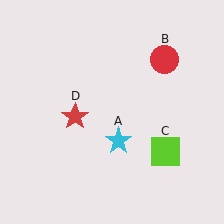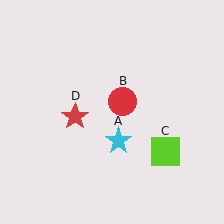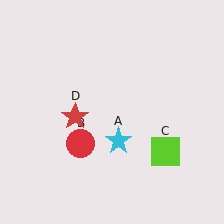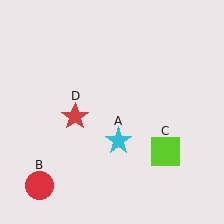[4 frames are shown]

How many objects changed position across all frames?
1 object changed position: red circle (object B).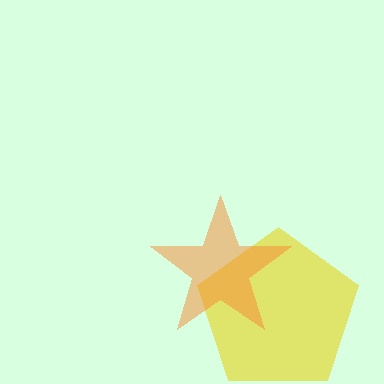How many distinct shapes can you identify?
There are 2 distinct shapes: a yellow pentagon, an orange star.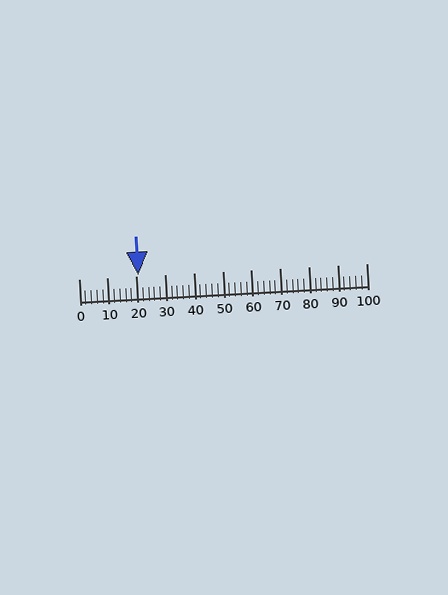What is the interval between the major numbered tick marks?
The major tick marks are spaced 10 units apart.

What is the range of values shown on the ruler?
The ruler shows values from 0 to 100.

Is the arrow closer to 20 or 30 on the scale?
The arrow is closer to 20.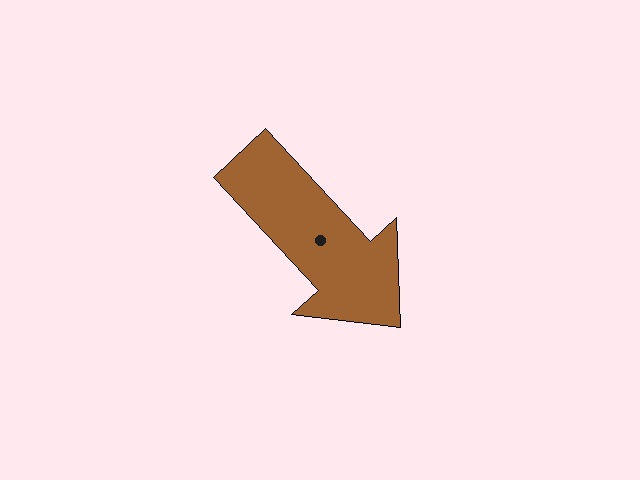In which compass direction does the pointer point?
Southeast.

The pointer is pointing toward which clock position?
Roughly 5 o'clock.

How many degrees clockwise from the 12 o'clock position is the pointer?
Approximately 137 degrees.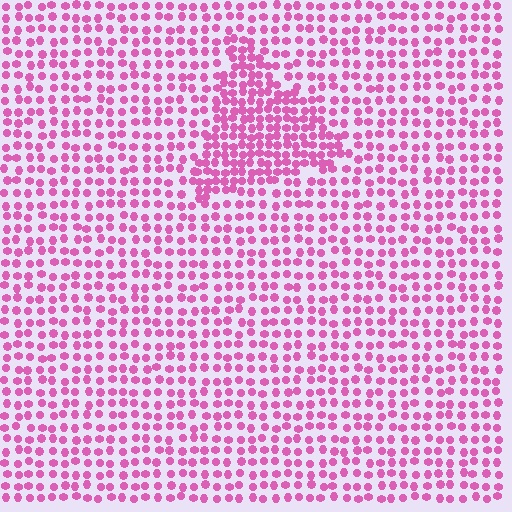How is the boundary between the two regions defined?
The boundary is defined by a change in element density (approximately 1.8x ratio). All elements are the same color, size, and shape.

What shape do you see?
I see a triangle.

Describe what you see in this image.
The image contains small pink elements arranged at two different densities. A triangle-shaped region is visible where the elements are more densely packed than the surrounding area.